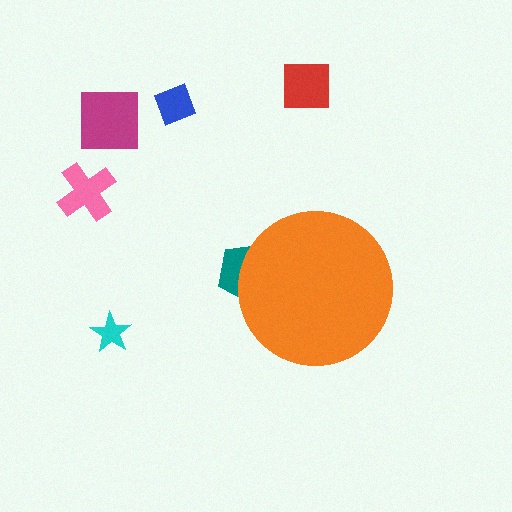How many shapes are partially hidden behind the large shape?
1 shape is partially hidden.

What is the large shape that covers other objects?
An orange circle.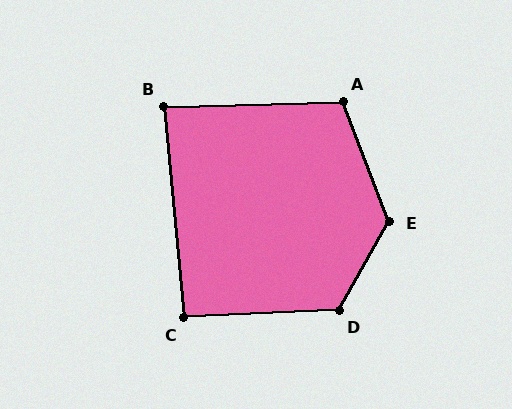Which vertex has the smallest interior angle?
B, at approximately 86 degrees.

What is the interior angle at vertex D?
Approximately 122 degrees (obtuse).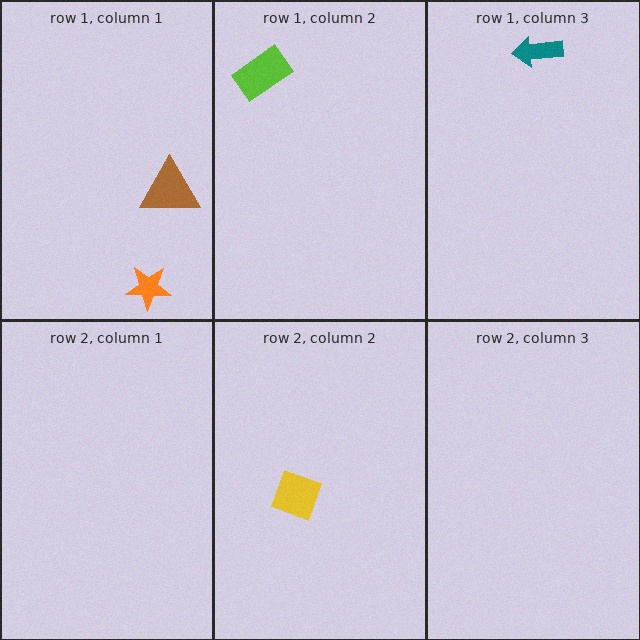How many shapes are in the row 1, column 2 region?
1.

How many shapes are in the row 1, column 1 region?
2.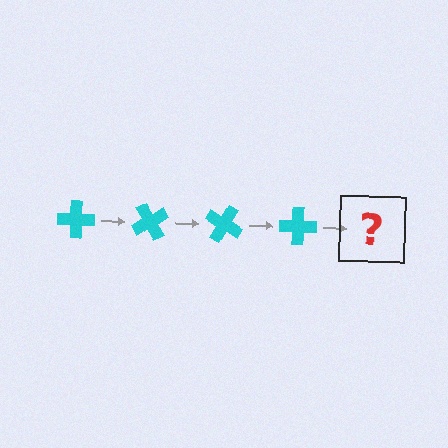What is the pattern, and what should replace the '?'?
The pattern is that the cross rotates 60 degrees each step. The '?' should be a cyan cross rotated 240 degrees.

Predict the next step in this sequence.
The next step is a cyan cross rotated 240 degrees.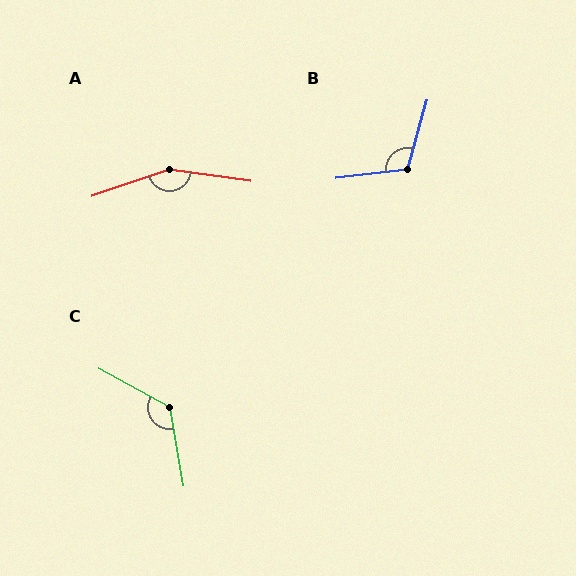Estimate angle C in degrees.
Approximately 128 degrees.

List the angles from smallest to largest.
B (112°), C (128°), A (153°).